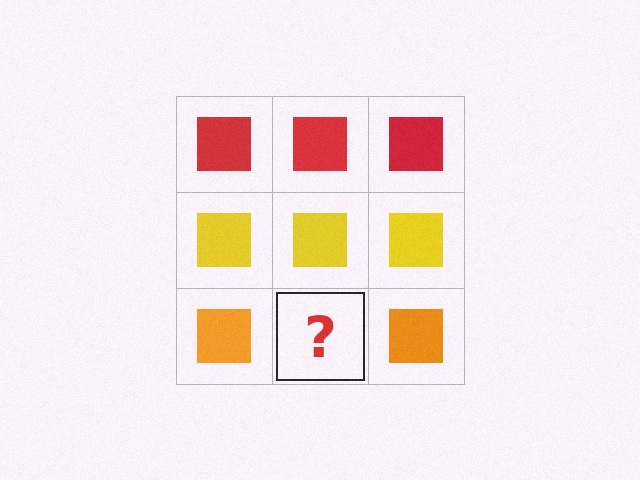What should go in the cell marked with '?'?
The missing cell should contain an orange square.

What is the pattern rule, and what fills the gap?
The rule is that each row has a consistent color. The gap should be filled with an orange square.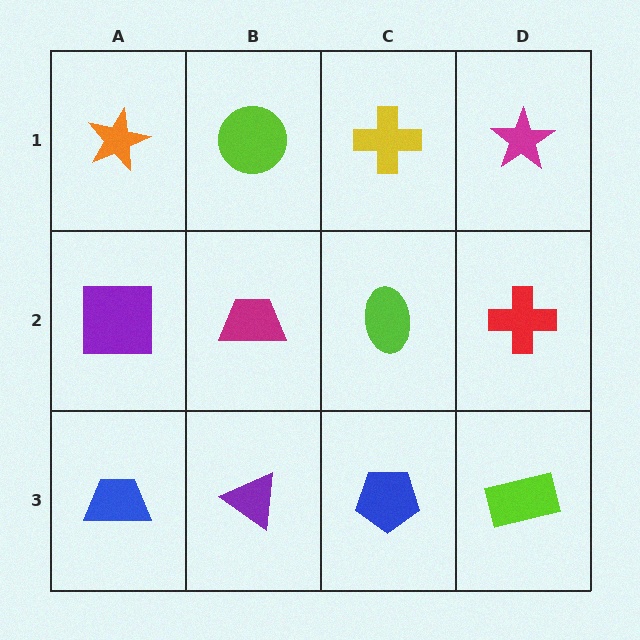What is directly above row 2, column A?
An orange star.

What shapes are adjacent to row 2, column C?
A yellow cross (row 1, column C), a blue pentagon (row 3, column C), a magenta trapezoid (row 2, column B), a red cross (row 2, column D).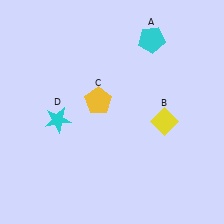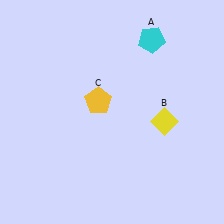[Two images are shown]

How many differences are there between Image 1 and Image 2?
There is 1 difference between the two images.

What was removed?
The cyan star (D) was removed in Image 2.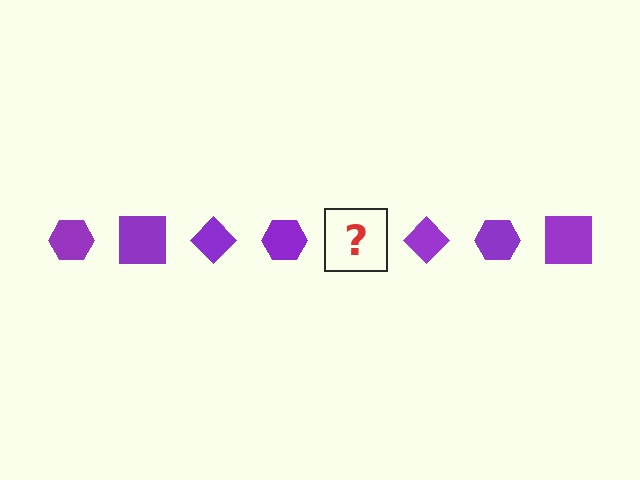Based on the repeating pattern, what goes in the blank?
The blank should be a purple square.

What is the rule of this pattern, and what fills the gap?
The rule is that the pattern cycles through hexagon, square, diamond shapes in purple. The gap should be filled with a purple square.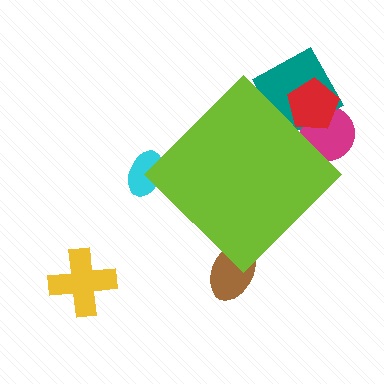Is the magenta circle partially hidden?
Yes, the magenta circle is partially hidden behind the lime diamond.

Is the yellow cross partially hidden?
No, the yellow cross is fully visible.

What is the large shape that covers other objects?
A lime diamond.